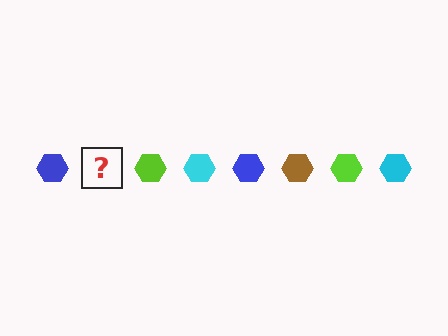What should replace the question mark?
The question mark should be replaced with a brown hexagon.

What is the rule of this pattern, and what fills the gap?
The rule is that the pattern cycles through blue, brown, lime, cyan hexagons. The gap should be filled with a brown hexagon.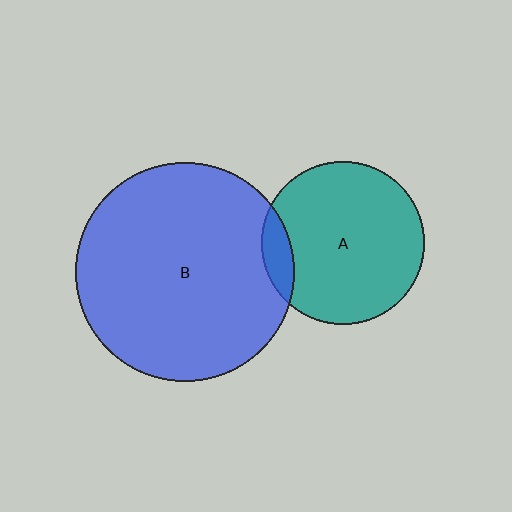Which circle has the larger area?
Circle B (blue).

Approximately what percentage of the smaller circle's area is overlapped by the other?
Approximately 10%.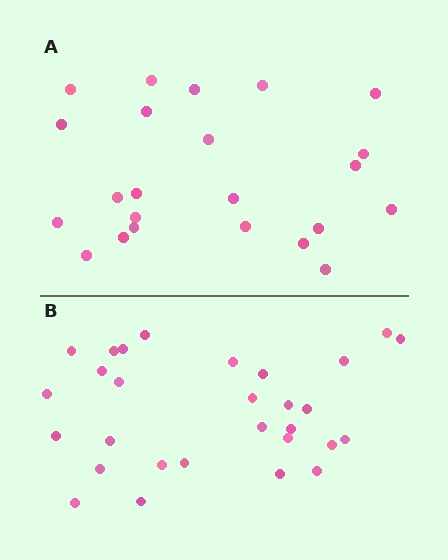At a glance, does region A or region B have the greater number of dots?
Region B (the bottom region) has more dots.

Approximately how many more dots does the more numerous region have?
Region B has about 6 more dots than region A.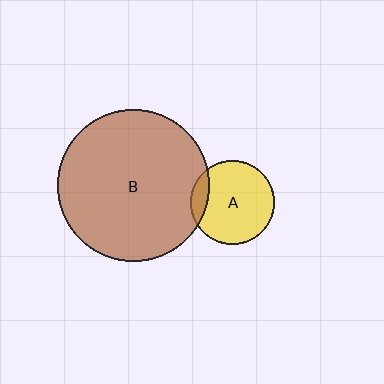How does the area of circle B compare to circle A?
Approximately 3.3 times.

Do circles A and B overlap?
Yes.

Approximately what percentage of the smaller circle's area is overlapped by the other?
Approximately 10%.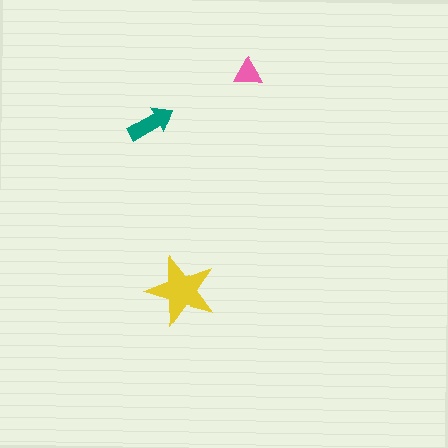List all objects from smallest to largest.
The pink triangle, the teal arrow, the yellow star.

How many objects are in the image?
There are 3 objects in the image.